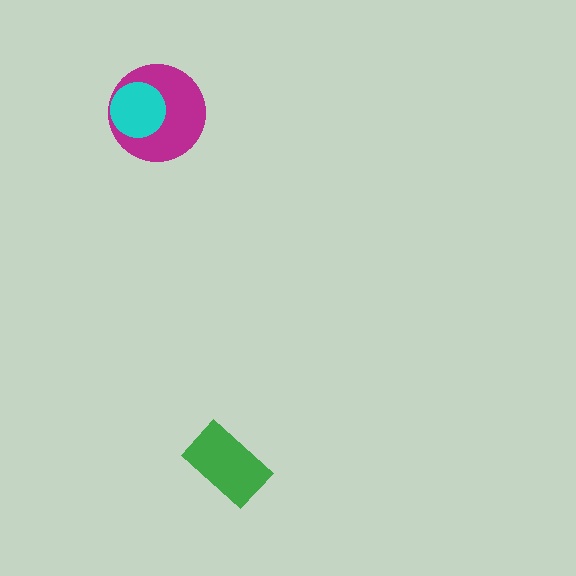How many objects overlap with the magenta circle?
1 object overlaps with the magenta circle.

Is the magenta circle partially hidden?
Yes, it is partially covered by another shape.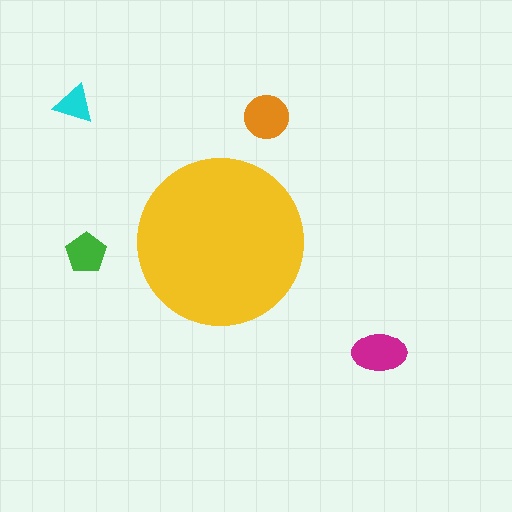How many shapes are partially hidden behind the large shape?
0 shapes are partially hidden.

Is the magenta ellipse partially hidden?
No, the magenta ellipse is fully visible.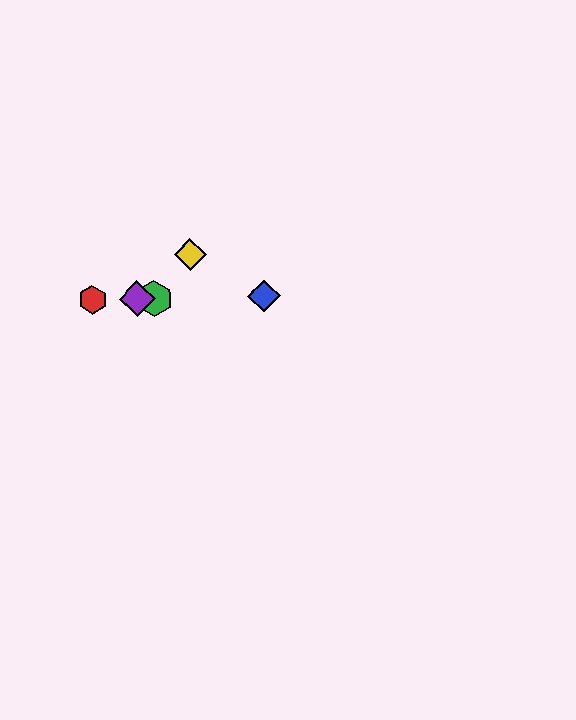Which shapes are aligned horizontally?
The red hexagon, the blue diamond, the green hexagon, the purple diamond are aligned horizontally.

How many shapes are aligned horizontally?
4 shapes (the red hexagon, the blue diamond, the green hexagon, the purple diamond) are aligned horizontally.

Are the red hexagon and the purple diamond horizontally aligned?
Yes, both are at y≈300.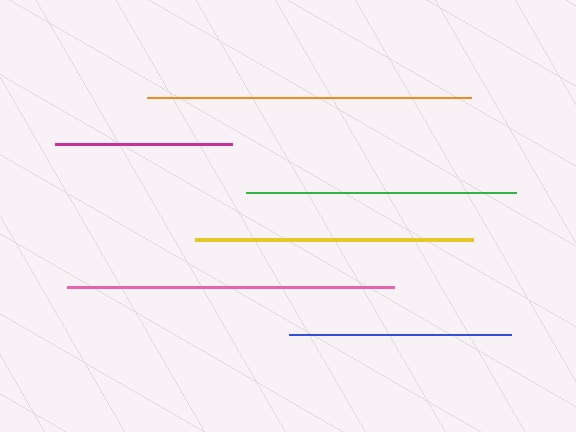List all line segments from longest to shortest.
From longest to shortest: pink, orange, yellow, green, blue, magenta.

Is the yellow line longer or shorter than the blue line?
The yellow line is longer than the blue line.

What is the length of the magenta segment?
The magenta segment is approximately 177 pixels long.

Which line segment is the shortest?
The magenta line is the shortest at approximately 177 pixels.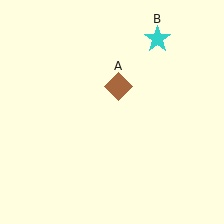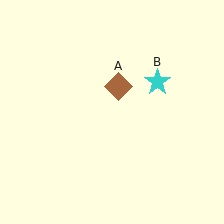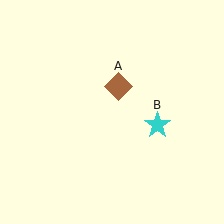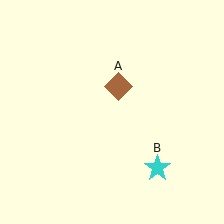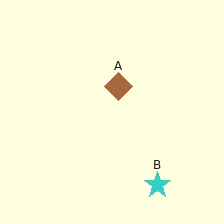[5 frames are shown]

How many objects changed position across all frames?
1 object changed position: cyan star (object B).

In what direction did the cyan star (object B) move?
The cyan star (object B) moved down.